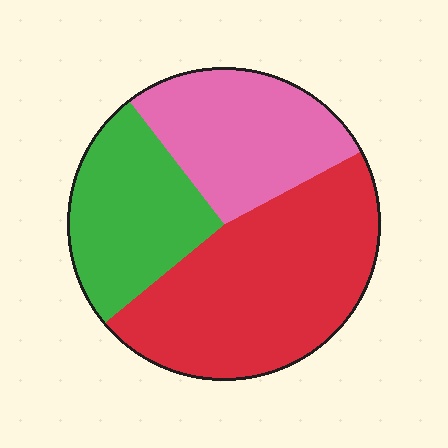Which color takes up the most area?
Red, at roughly 45%.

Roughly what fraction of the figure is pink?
Pink takes up about one quarter (1/4) of the figure.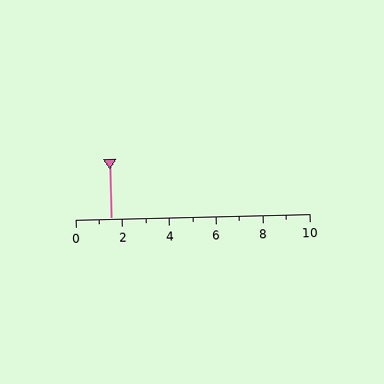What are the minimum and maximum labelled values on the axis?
The axis runs from 0 to 10.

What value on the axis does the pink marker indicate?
The marker indicates approximately 1.5.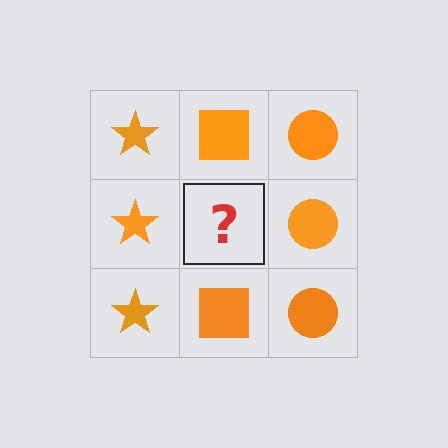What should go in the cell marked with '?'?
The missing cell should contain an orange square.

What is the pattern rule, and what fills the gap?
The rule is that each column has a consistent shape. The gap should be filled with an orange square.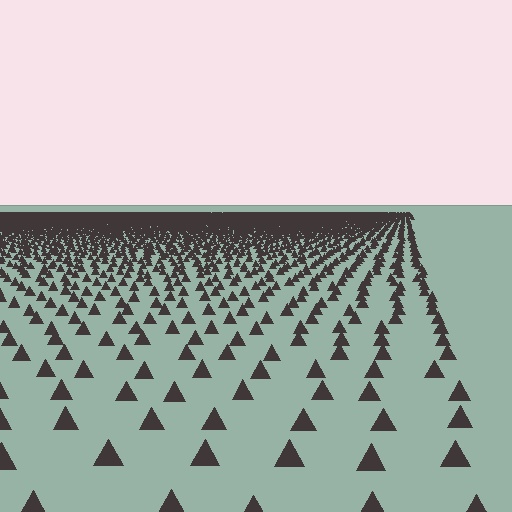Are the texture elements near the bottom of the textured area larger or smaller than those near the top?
Larger. Near the bottom, elements are closer to the viewer and appear at a bigger on-screen size.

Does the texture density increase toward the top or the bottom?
Density increases toward the top.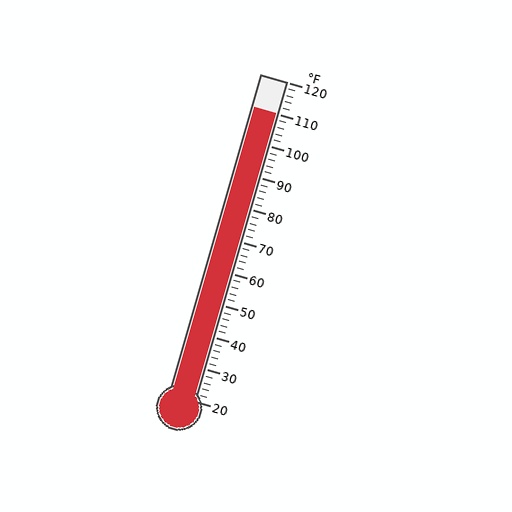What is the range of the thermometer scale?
The thermometer scale ranges from 20°F to 120°F.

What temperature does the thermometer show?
The thermometer shows approximately 110°F.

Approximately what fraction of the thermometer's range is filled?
The thermometer is filled to approximately 90% of its range.